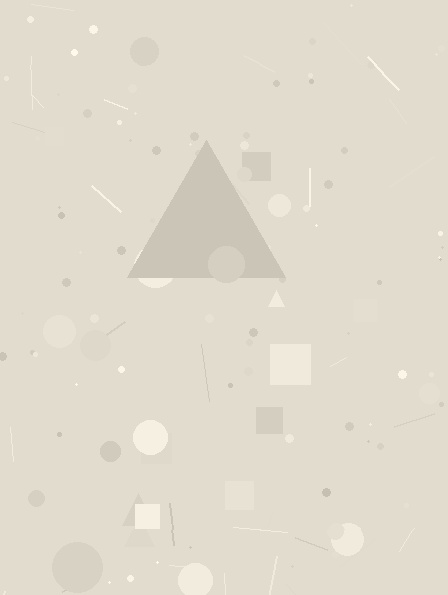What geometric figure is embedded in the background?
A triangle is embedded in the background.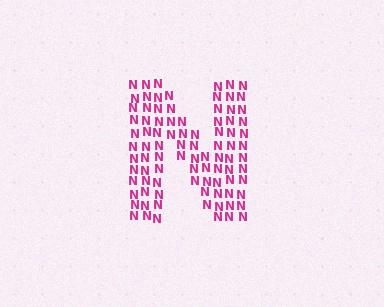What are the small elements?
The small elements are letter N's.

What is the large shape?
The large shape is the letter N.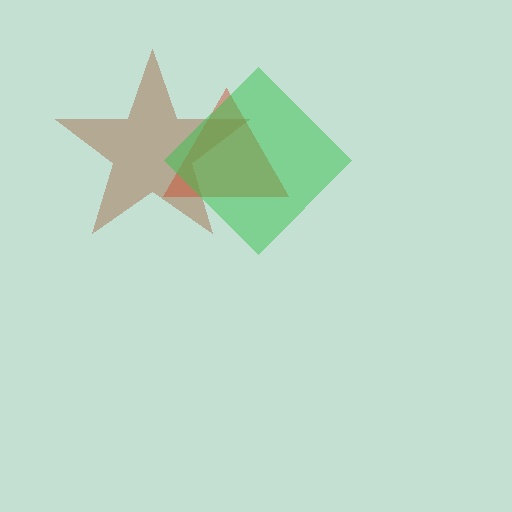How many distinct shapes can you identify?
There are 3 distinct shapes: a brown star, a red triangle, a green diamond.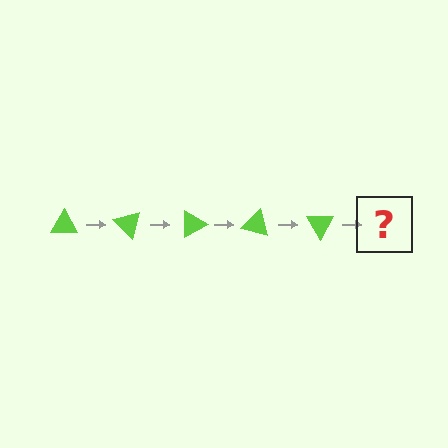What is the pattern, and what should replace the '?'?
The pattern is that the triangle rotates 45 degrees each step. The '?' should be a lime triangle rotated 225 degrees.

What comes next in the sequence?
The next element should be a lime triangle rotated 225 degrees.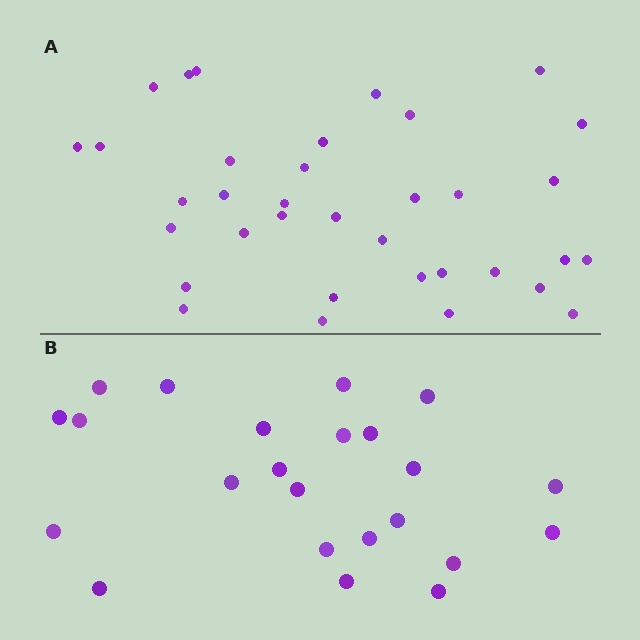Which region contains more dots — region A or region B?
Region A (the top region) has more dots.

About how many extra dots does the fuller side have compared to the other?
Region A has roughly 12 or so more dots than region B.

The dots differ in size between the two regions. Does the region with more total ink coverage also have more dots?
No. Region B has more total ink coverage because its dots are larger, but region A actually contains more individual dots. Total area can be misleading — the number of items is what matters here.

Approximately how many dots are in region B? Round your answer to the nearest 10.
About 20 dots. (The exact count is 23, which rounds to 20.)